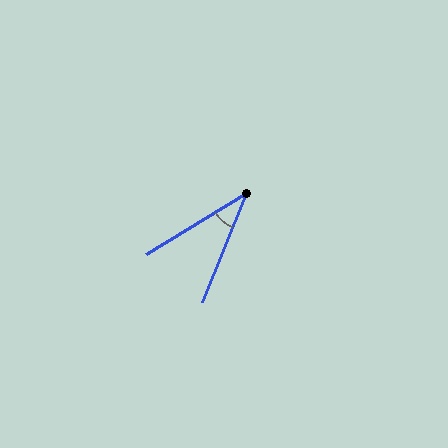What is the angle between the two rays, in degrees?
Approximately 36 degrees.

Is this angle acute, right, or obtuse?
It is acute.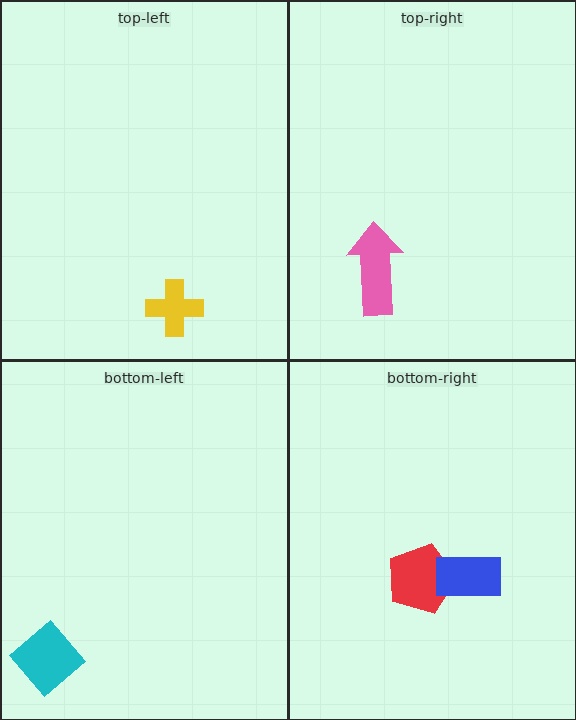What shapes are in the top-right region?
The pink arrow.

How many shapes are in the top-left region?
1.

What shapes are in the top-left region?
The yellow cross.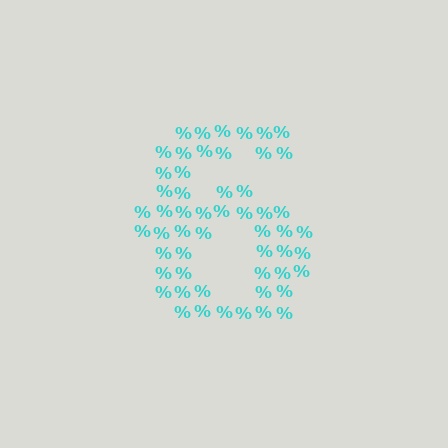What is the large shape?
The large shape is the digit 6.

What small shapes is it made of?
It is made of small percent signs.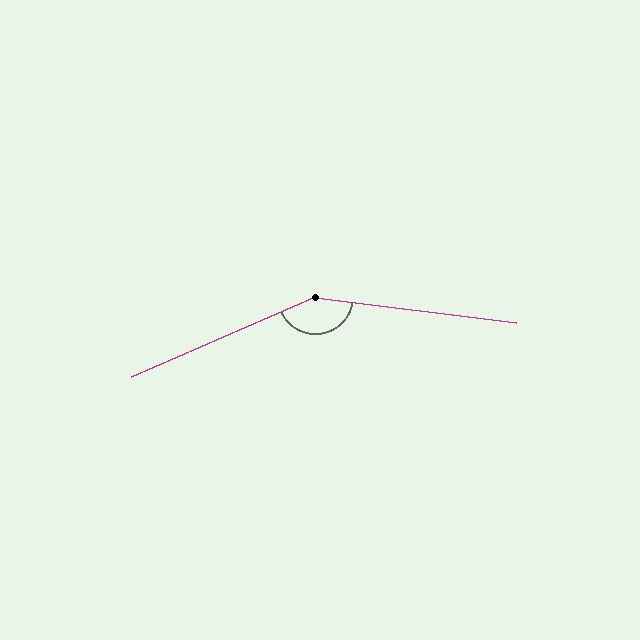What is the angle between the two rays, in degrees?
Approximately 149 degrees.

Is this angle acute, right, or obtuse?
It is obtuse.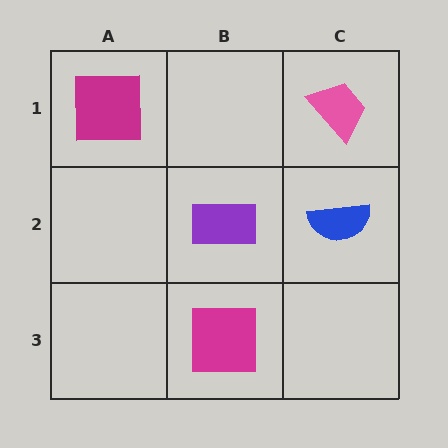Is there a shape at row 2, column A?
No, that cell is empty.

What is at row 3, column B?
A magenta square.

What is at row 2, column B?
A purple rectangle.